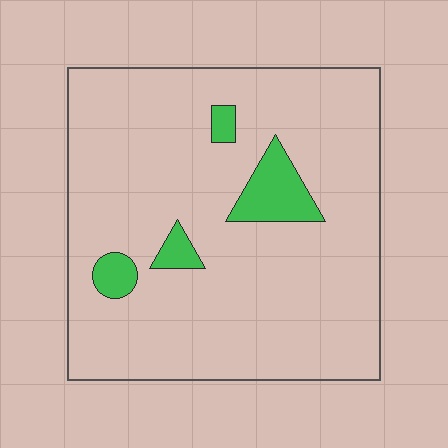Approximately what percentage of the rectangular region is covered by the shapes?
Approximately 10%.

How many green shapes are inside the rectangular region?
4.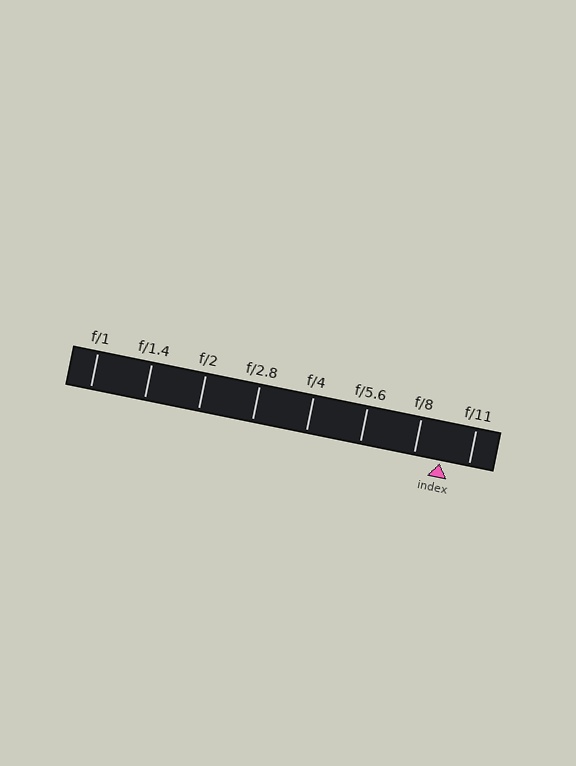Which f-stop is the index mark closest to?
The index mark is closest to f/8.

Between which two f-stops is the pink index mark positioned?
The index mark is between f/8 and f/11.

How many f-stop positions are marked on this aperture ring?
There are 8 f-stop positions marked.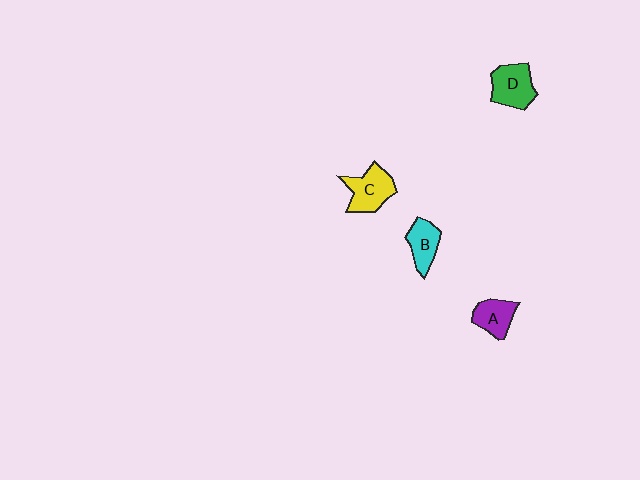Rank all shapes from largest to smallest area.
From largest to smallest: C (yellow), D (green), B (cyan), A (purple).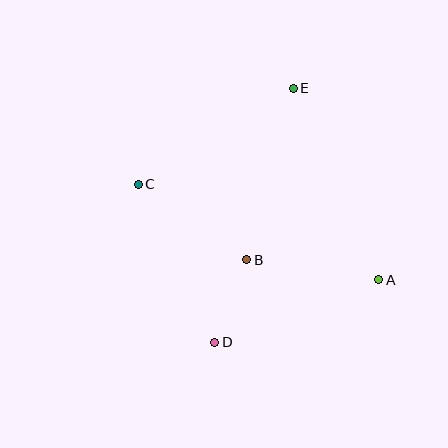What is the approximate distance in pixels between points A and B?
The distance between A and B is approximately 133 pixels.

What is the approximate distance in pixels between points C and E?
The distance between C and E is approximately 182 pixels.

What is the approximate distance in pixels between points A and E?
The distance between A and E is approximately 209 pixels.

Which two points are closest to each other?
Points B and D are closest to each other.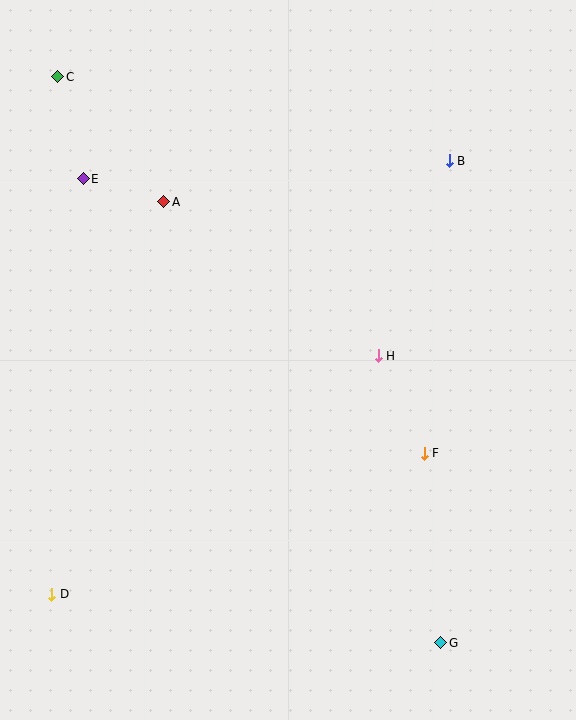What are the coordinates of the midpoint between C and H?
The midpoint between C and H is at (218, 216).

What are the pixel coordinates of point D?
Point D is at (52, 594).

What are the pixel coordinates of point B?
Point B is at (449, 161).